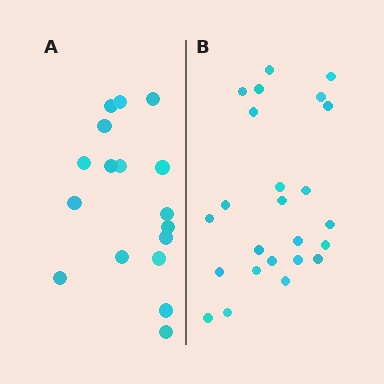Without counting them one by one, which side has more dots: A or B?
Region B (the right region) has more dots.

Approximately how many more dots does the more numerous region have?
Region B has roughly 8 or so more dots than region A.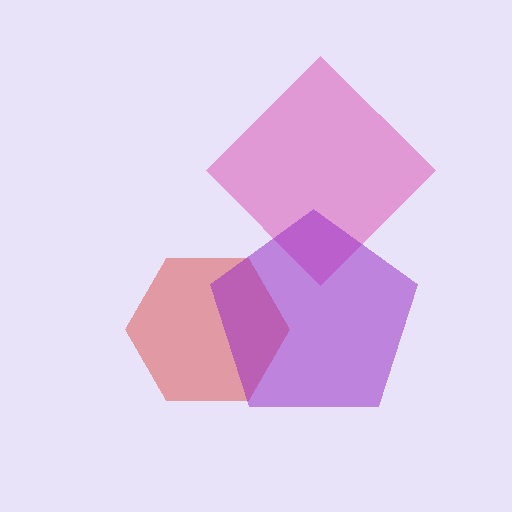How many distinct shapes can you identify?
There are 3 distinct shapes: a magenta diamond, a red hexagon, a purple pentagon.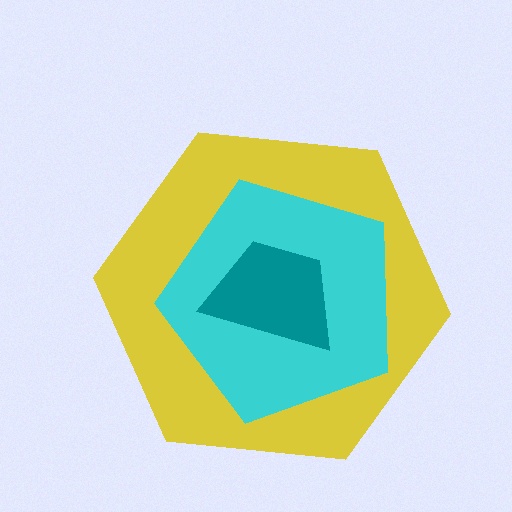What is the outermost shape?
The yellow hexagon.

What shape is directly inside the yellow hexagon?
The cyan pentagon.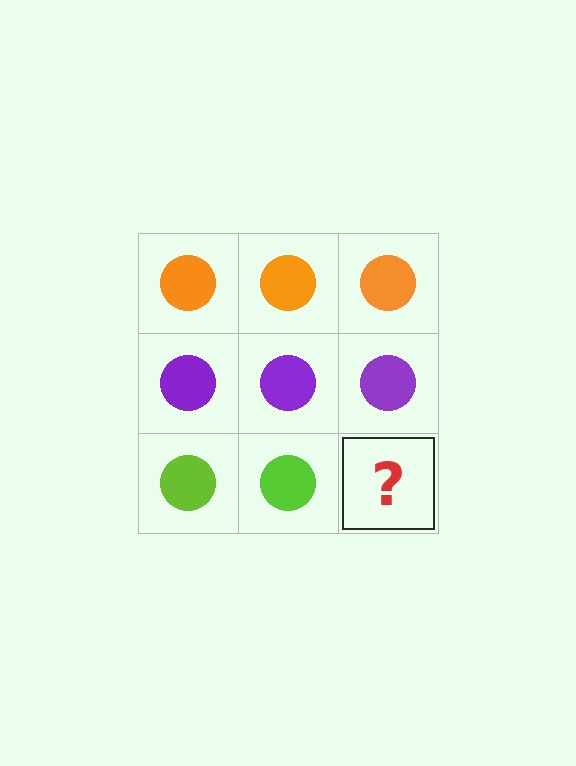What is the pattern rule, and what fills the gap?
The rule is that each row has a consistent color. The gap should be filled with a lime circle.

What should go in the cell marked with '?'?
The missing cell should contain a lime circle.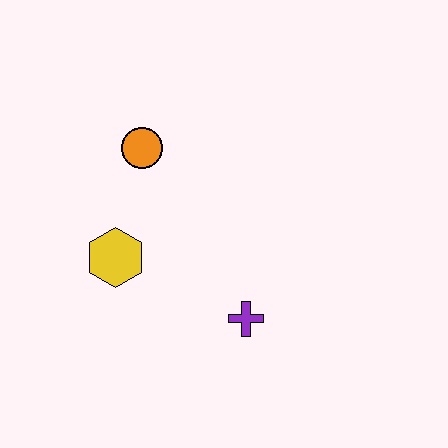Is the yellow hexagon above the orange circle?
No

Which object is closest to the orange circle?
The yellow hexagon is closest to the orange circle.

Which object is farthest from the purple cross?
The orange circle is farthest from the purple cross.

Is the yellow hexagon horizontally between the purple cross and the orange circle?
No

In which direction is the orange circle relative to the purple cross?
The orange circle is above the purple cross.